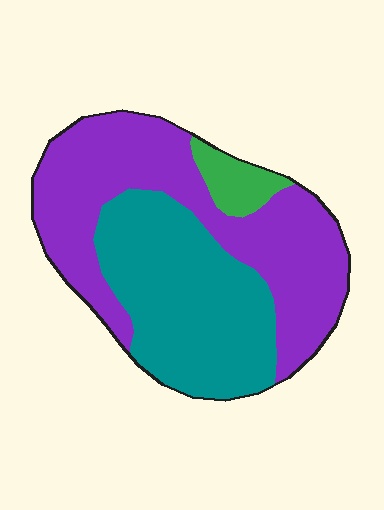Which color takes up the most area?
Purple, at roughly 50%.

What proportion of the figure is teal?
Teal takes up between a quarter and a half of the figure.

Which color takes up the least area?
Green, at roughly 5%.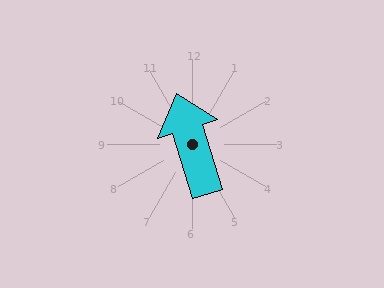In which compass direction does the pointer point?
North.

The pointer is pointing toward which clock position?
Roughly 11 o'clock.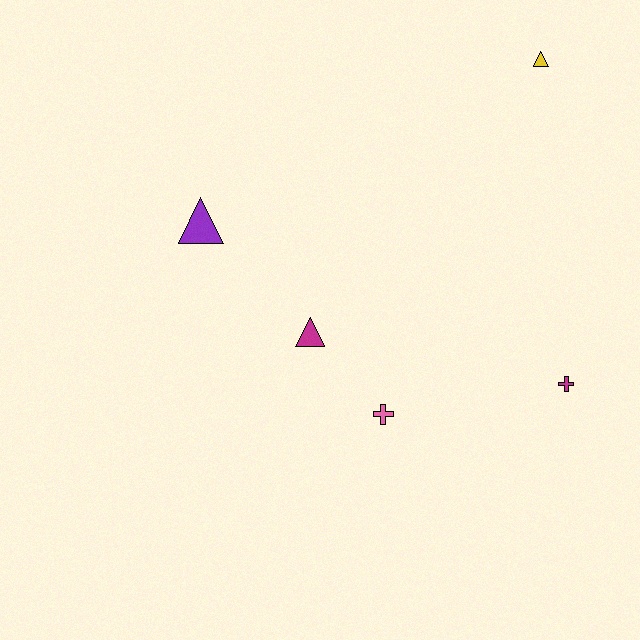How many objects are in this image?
There are 5 objects.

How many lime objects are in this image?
There are no lime objects.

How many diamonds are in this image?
There are no diamonds.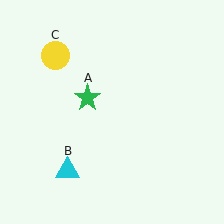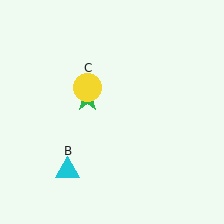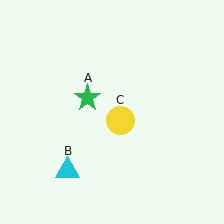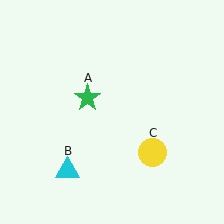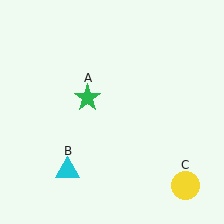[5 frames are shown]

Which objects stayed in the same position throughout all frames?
Green star (object A) and cyan triangle (object B) remained stationary.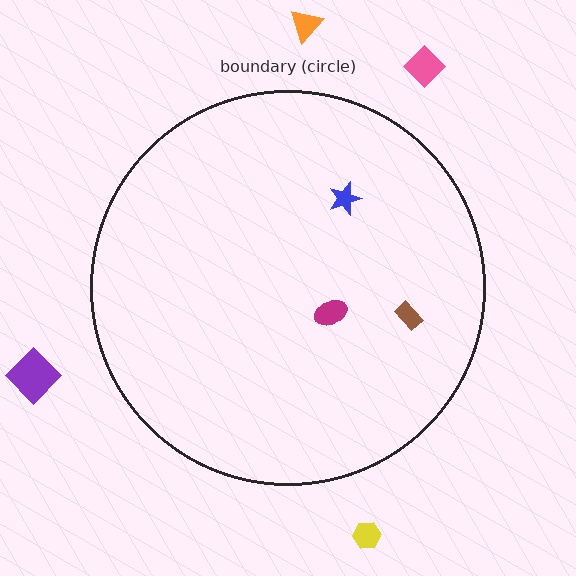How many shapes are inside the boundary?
3 inside, 4 outside.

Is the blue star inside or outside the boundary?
Inside.